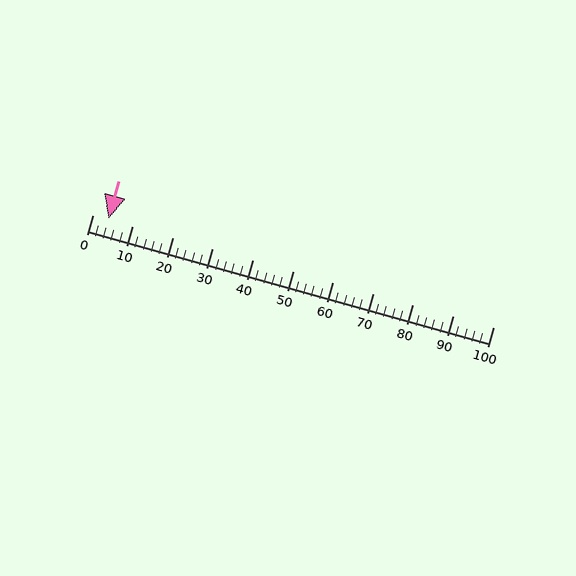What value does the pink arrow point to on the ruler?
The pink arrow points to approximately 4.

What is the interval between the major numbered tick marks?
The major tick marks are spaced 10 units apart.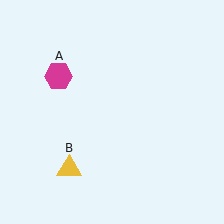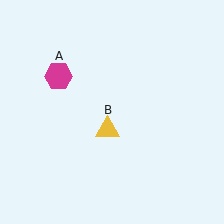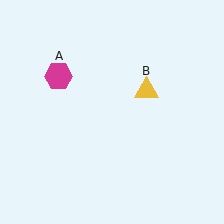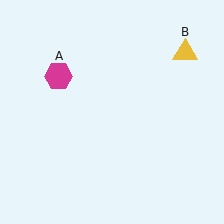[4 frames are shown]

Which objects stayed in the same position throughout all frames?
Magenta hexagon (object A) remained stationary.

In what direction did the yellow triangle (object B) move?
The yellow triangle (object B) moved up and to the right.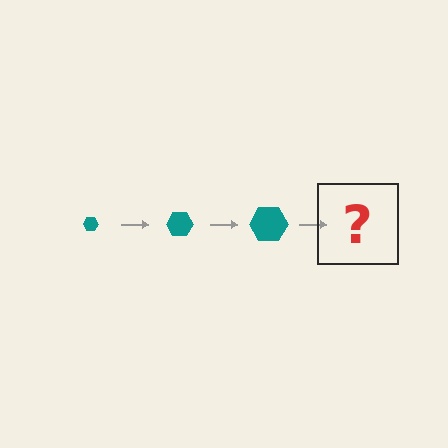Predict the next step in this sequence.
The next step is a teal hexagon, larger than the previous one.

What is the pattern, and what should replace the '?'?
The pattern is that the hexagon gets progressively larger each step. The '?' should be a teal hexagon, larger than the previous one.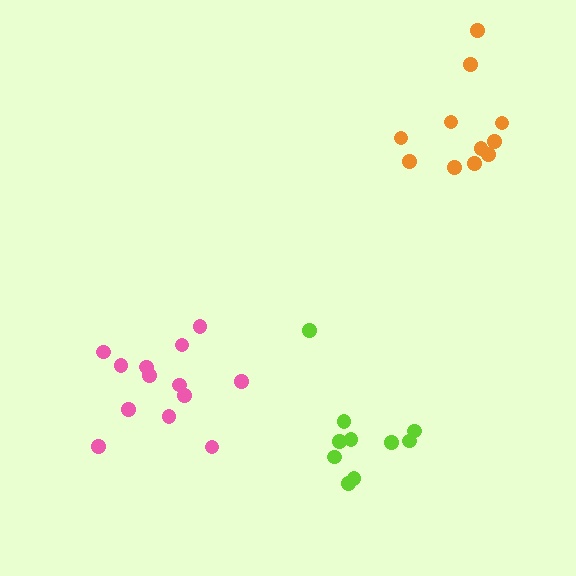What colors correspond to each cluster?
The clusters are colored: orange, lime, pink.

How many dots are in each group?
Group 1: 11 dots, Group 2: 10 dots, Group 3: 13 dots (34 total).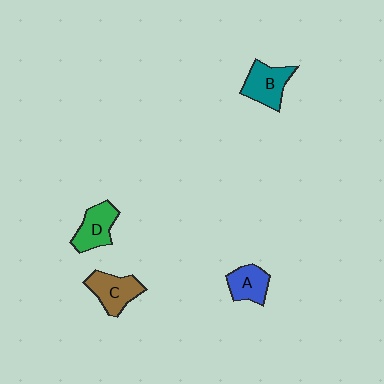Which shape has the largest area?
Shape B (teal).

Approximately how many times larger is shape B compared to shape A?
Approximately 1.3 times.